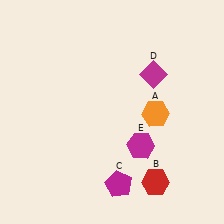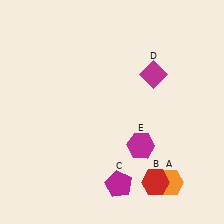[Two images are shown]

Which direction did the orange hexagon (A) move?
The orange hexagon (A) moved down.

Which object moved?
The orange hexagon (A) moved down.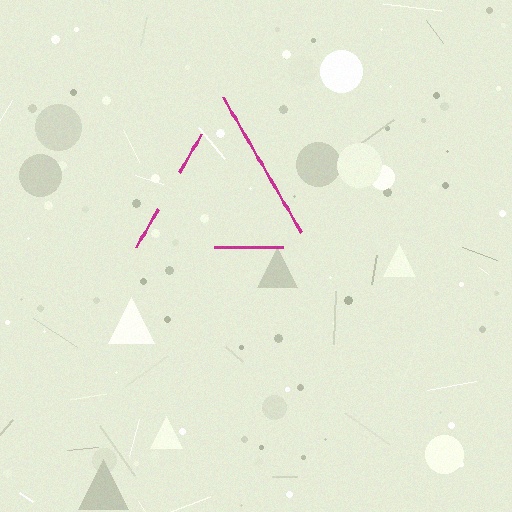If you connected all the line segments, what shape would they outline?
They would outline a triangle.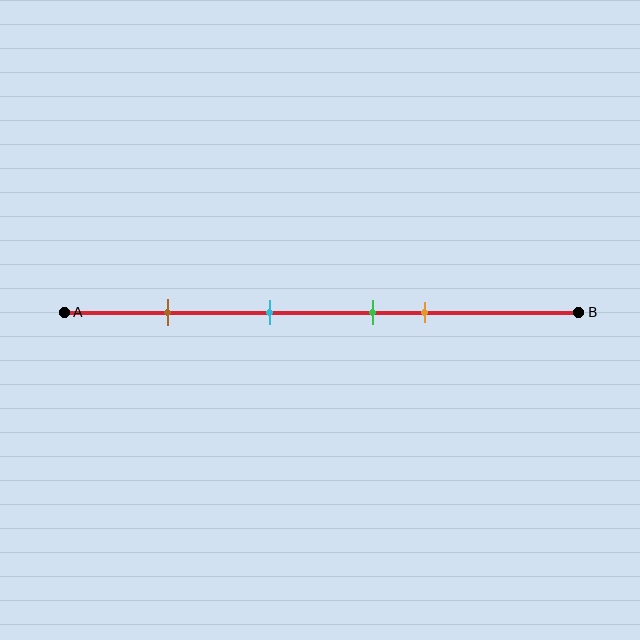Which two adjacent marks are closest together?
The green and orange marks are the closest adjacent pair.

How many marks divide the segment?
There are 4 marks dividing the segment.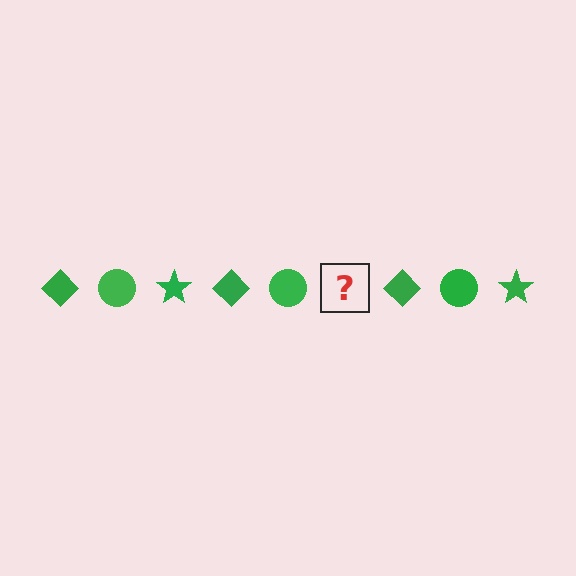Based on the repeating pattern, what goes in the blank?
The blank should be a green star.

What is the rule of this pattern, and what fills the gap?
The rule is that the pattern cycles through diamond, circle, star shapes in green. The gap should be filled with a green star.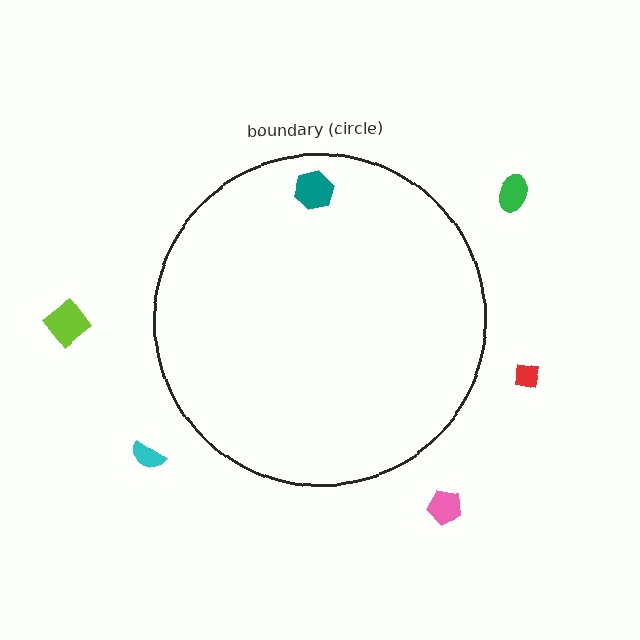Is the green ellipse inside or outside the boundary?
Outside.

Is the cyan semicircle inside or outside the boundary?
Outside.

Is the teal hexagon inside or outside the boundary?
Inside.